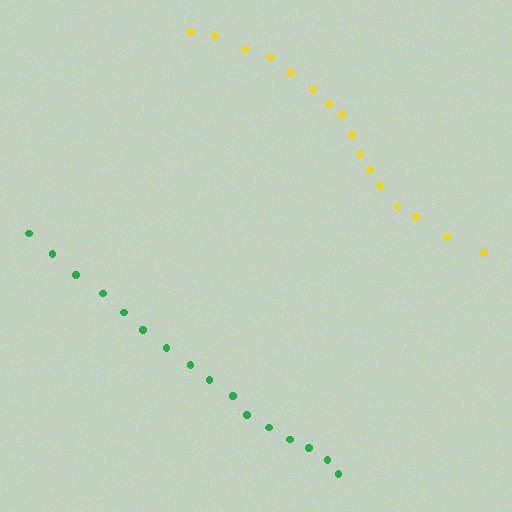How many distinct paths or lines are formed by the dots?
There are 2 distinct paths.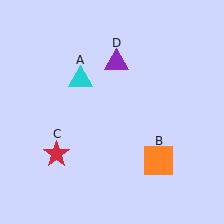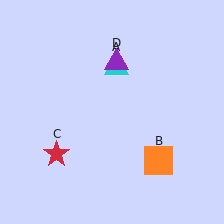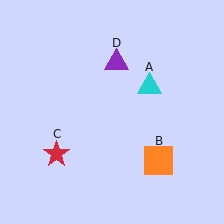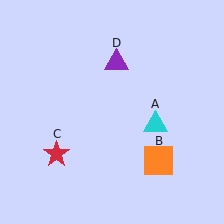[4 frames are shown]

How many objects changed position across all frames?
1 object changed position: cyan triangle (object A).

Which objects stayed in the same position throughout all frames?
Orange square (object B) and red star (object C) and purple triangle (object D) remained stationary.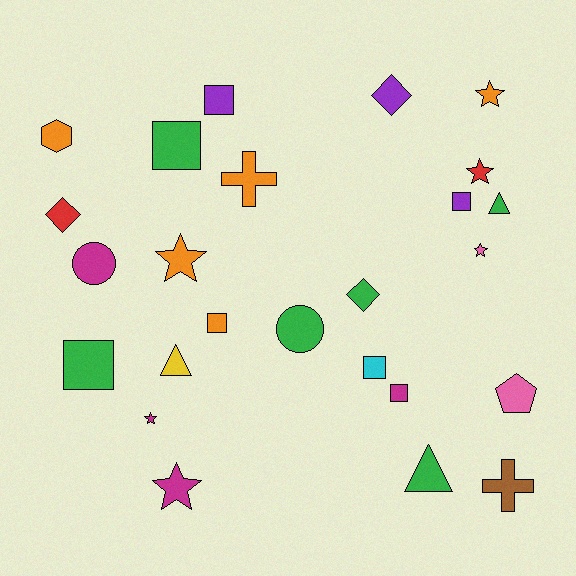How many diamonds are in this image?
There are 3 diamonds.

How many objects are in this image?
There are 25 objects.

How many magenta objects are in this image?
There are 4 magenta objects.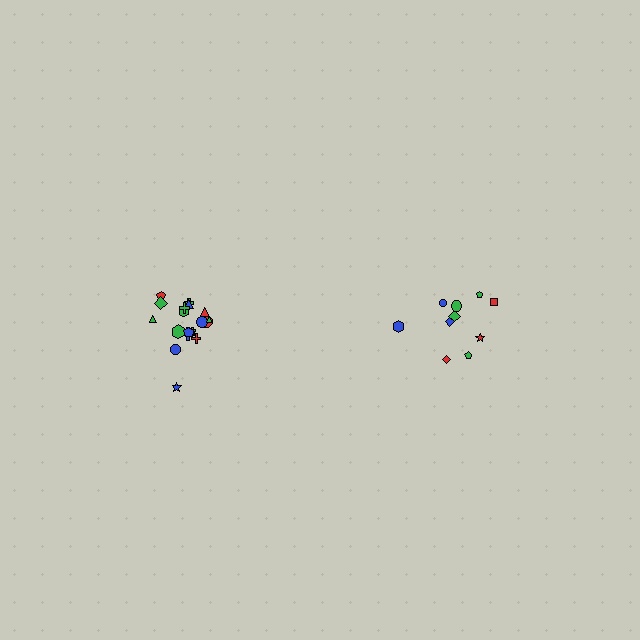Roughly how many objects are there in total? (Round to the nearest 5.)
Roughly 30 objects in total.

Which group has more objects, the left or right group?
The left group.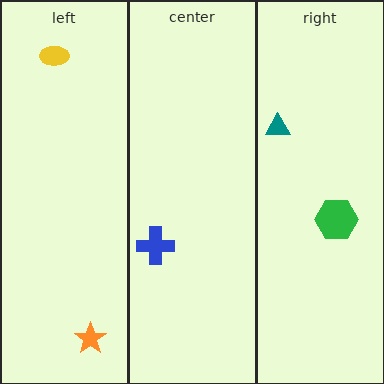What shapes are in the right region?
The green hexagon, the teal triangle.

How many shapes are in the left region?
2.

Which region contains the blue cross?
The center region.